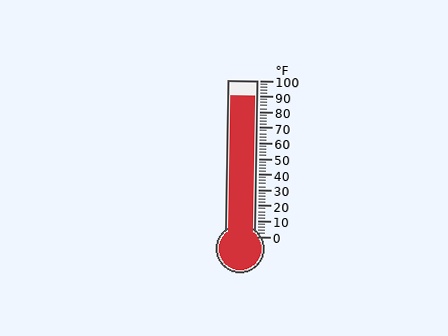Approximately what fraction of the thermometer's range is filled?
The thermometer is filled to approximately 90% of its range.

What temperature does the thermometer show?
The thermometer shows approximately 90°F.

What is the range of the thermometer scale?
The thermometer scale ranges from 0°F to 100°F.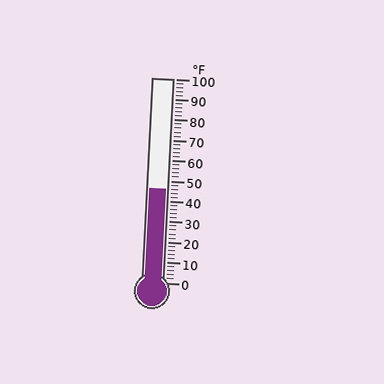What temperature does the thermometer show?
The thermometer shows approximately 46°F.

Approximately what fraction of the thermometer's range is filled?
The thermometer is filled to approximately 45% of its range.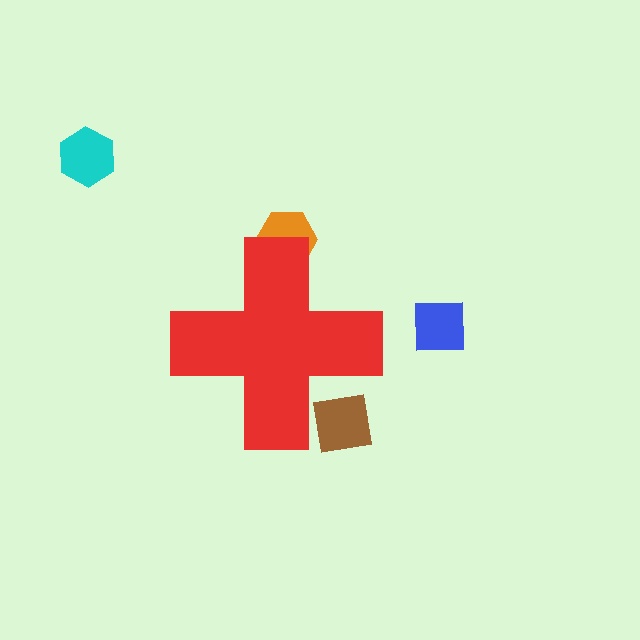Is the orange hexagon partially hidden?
Yes, the orange hexagon is partially hidden behind the red cross.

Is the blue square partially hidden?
No, the blue square is fully visible.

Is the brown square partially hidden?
Yes, the brown square is partially hidden behind the red cross.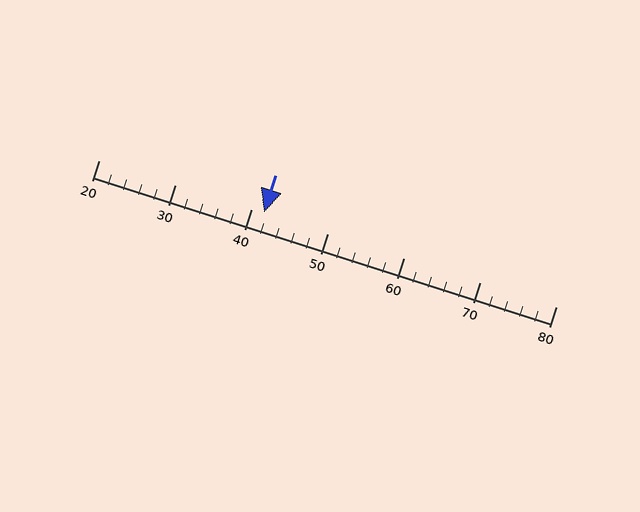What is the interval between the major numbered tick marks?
The major tick marks are spaced 10 units apart.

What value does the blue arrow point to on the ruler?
The blue arrow points to approximately 42.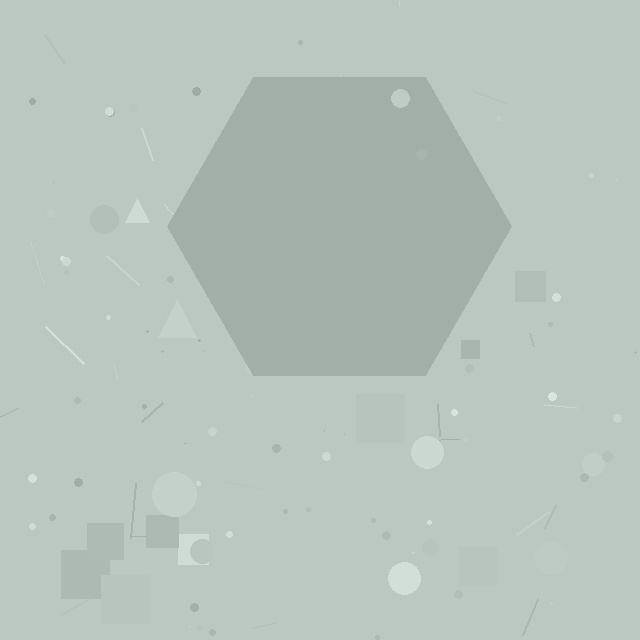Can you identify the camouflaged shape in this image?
The camouflaged shape is a hexagon.